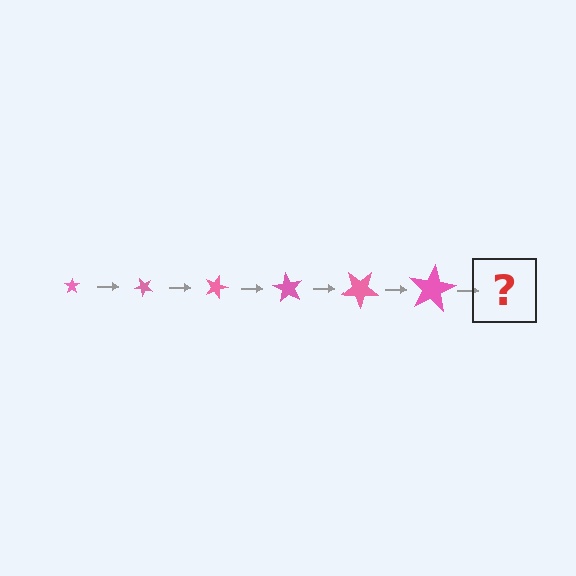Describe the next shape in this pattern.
It should be a star, larger than the previous one and rotated 270 degrees from the start.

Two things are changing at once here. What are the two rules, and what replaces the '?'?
The two rules are that the star grows larger each step and it rotates 45 degrees each step. The '?' should be a star, larger than the previous one and rotated 270 degrees from the start.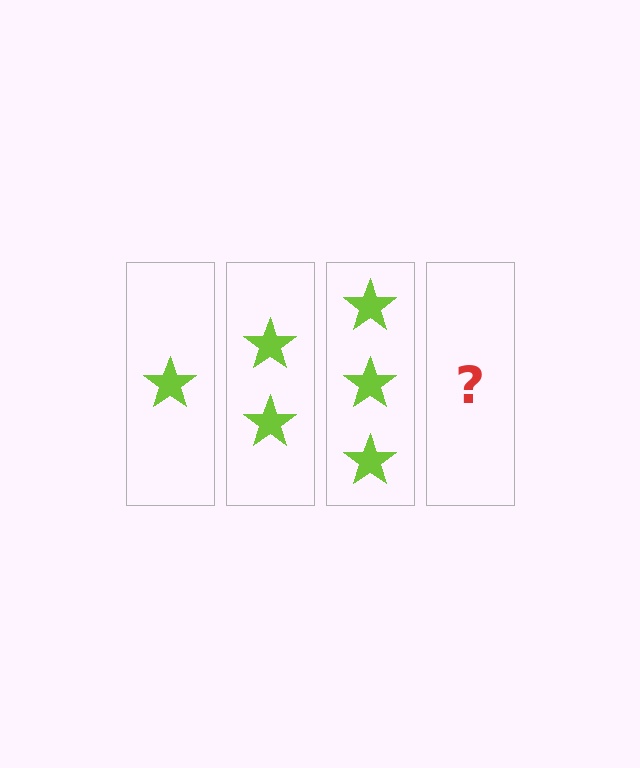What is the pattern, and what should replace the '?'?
The pattern is that each step adds one more star. The '?' should be 4 stars.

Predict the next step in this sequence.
The next step is 4 stars.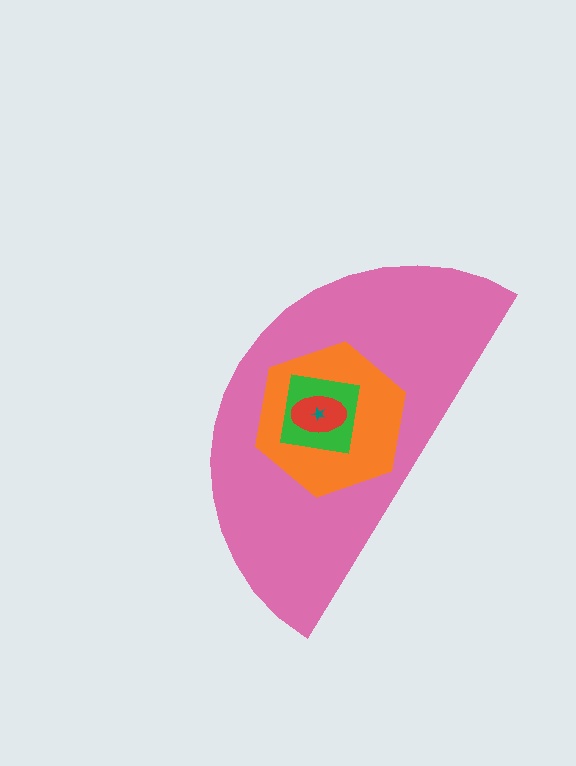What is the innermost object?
The teal star.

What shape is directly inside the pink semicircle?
The orange hexagon.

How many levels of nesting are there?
5.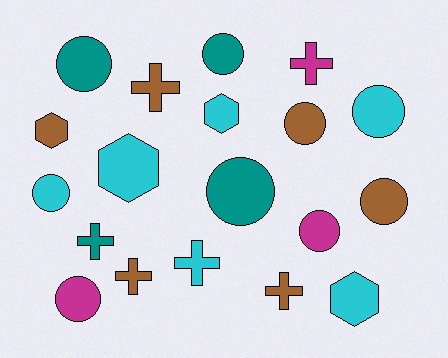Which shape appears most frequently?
Circle, with 9 objects.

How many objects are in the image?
There are 19 objects.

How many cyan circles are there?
There are 2 cyan circles.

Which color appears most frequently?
Cyan, with 6 objects.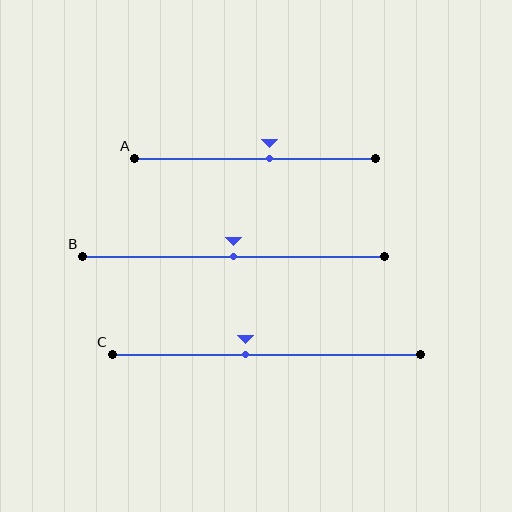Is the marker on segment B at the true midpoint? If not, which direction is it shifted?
Yes, the marker on segment B is at the true midpoint.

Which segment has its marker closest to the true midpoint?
Segment B has its marker closest to the true midpoint.